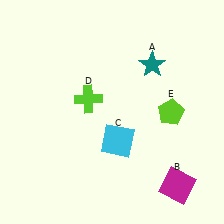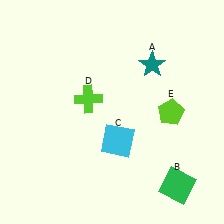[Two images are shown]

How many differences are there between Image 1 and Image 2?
There is 1 difference between the two images.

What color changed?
The square (B) changed from magenta in Image 1 to green in Image 2.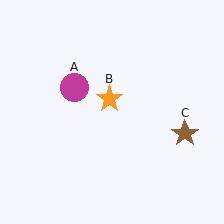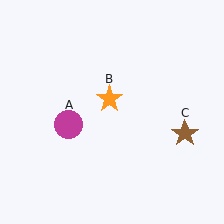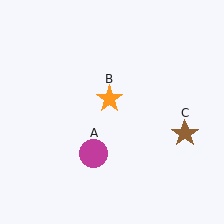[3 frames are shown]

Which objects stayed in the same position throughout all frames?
Orange star (object B) and brown star (object C) remained stationary.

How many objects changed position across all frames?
1 object changed position: magenta circle (object A).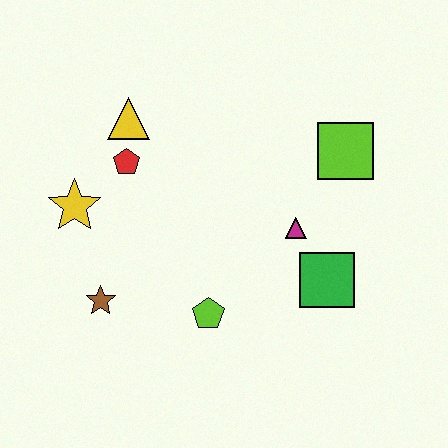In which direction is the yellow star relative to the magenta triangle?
The yellow star is to the left of the magenta triangle.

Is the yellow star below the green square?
No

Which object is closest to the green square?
The magenta triangle is closest to the green square.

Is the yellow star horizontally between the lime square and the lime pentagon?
No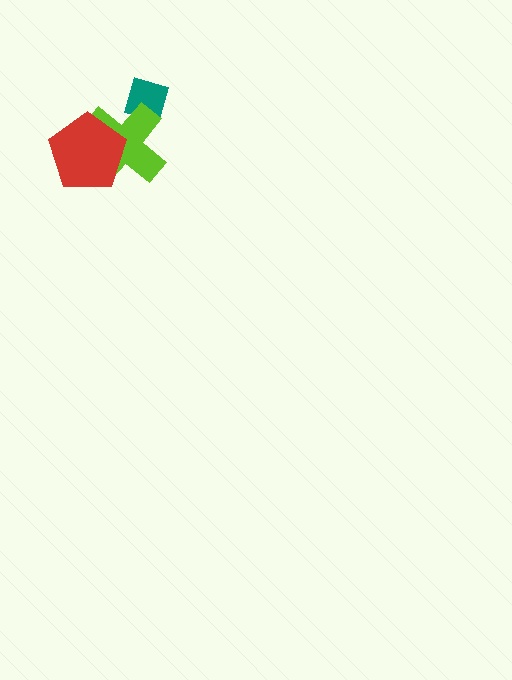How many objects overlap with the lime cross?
2 objects overlap with the lime cross.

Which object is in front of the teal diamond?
The lime cross is in front of the teal diamond.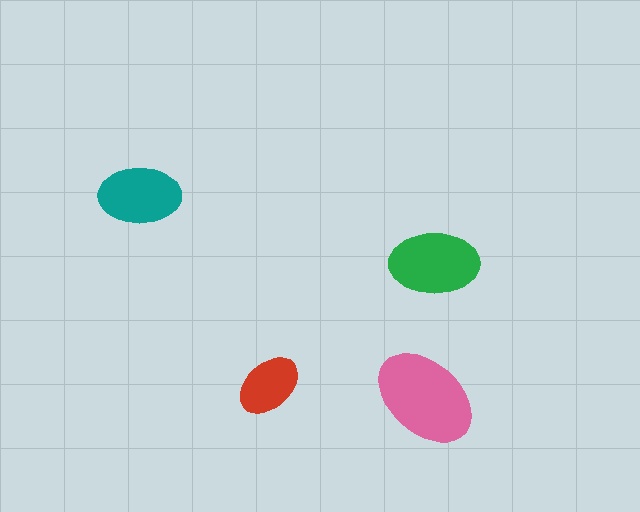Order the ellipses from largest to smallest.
the pink one, the green one, the teal one, the red one.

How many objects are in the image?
There are 4 objects in the image.